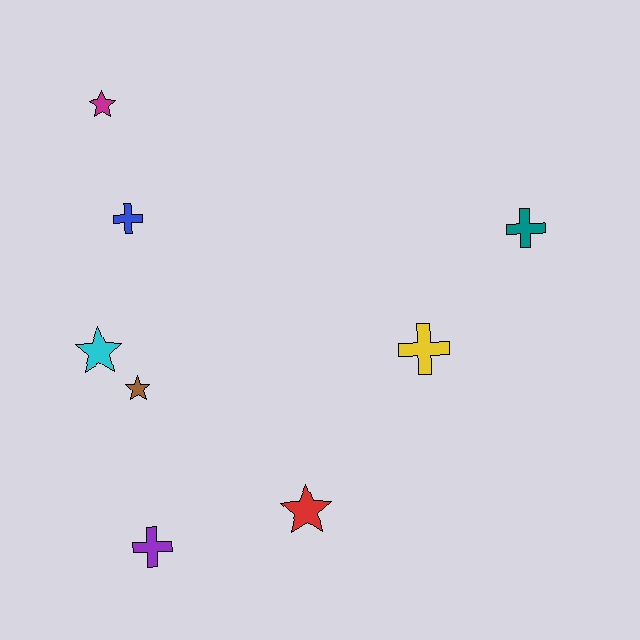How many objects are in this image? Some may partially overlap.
There are 8 objects.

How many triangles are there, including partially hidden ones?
There are no triangles.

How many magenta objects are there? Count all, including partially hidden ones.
There is 1 magenta object.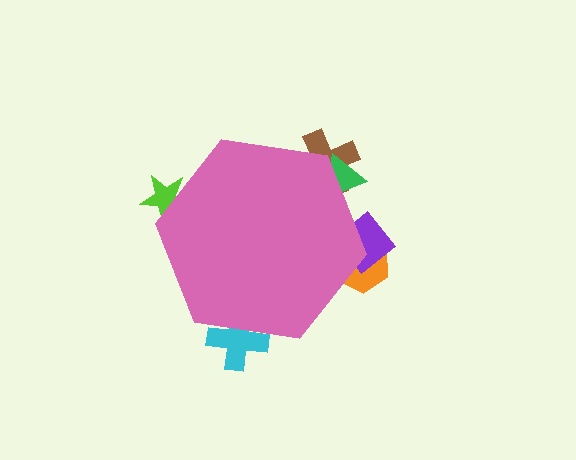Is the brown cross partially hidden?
Yes, the brown cross is partially hidden behind the pink hexagon.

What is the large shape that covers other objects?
A pink hexagon.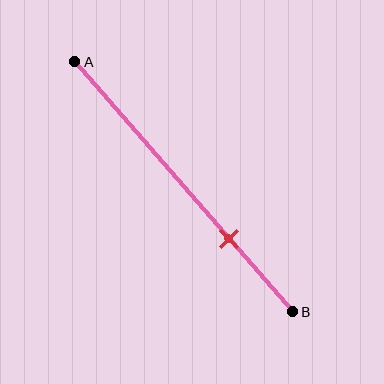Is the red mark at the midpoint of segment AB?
No, the mark is at about 70% from A, not at the 50% midpoint.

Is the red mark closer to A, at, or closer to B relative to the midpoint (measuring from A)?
The red mark is closer to point B than the midpoint of segment AB.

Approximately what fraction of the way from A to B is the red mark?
The red mark is approximately 70% of the way from A to B.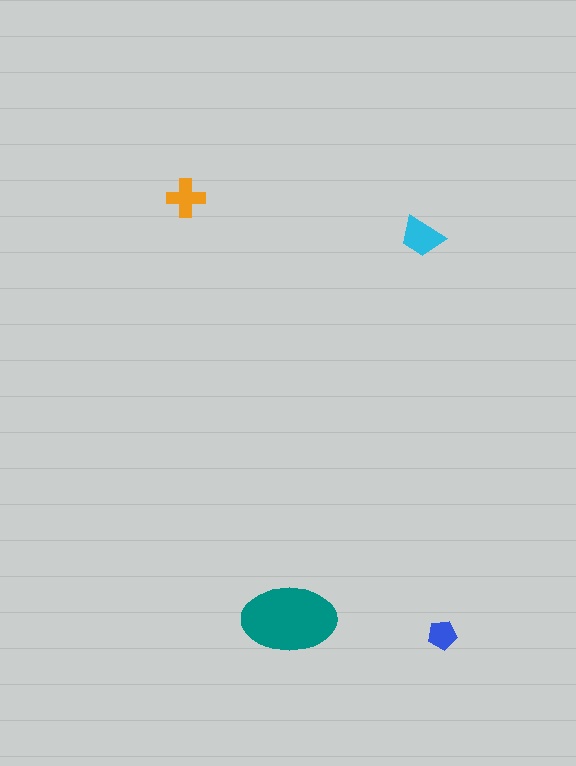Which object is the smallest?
The blue pentagon.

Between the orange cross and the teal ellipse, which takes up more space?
The teal ellipse.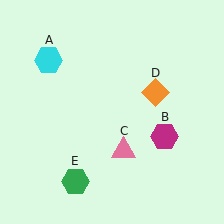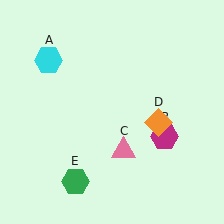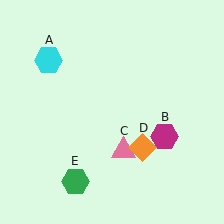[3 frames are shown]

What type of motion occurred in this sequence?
The orange diamond (object D) rotated clockwise around the center of the scene.